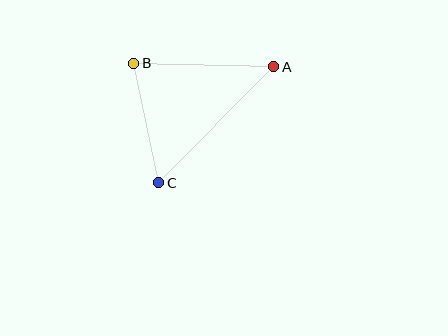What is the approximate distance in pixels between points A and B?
The distance between A and B is approximately 140 pixels.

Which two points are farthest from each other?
Points A and C are farthest from each other.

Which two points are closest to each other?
Points B and C are closest to each other.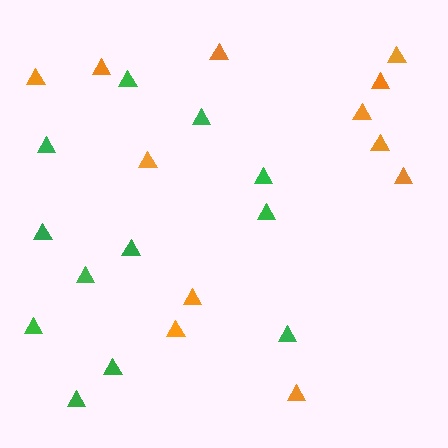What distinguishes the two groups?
There are 2 groups: one group of green triangles (12) and one group of orange triangles (12).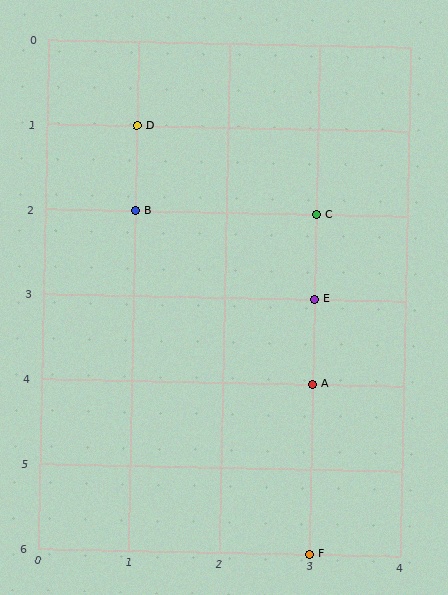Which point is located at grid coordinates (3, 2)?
Point C is at (3, 2).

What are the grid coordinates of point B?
Point B is at grid coordinates (1, 2).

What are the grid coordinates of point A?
Point A is at grid coordinates (3, 4).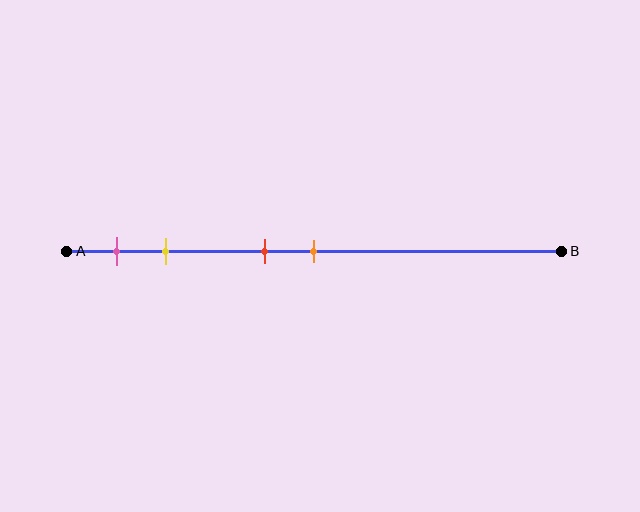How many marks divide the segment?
There are 4 marks dividing the segment.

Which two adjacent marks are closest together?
The red and orange marks are the closest adjacent pair.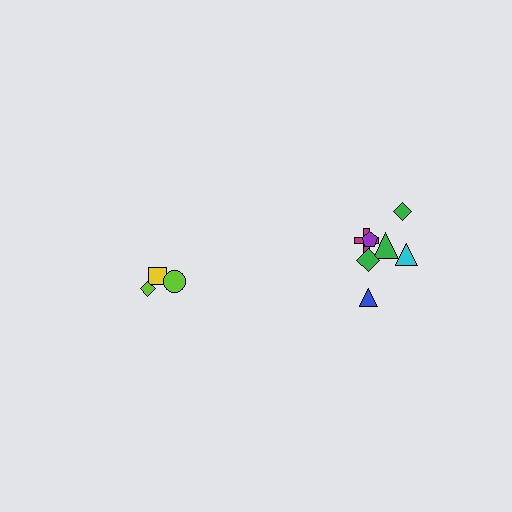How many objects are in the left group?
There are 3 objects.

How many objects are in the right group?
There are 7 objects.